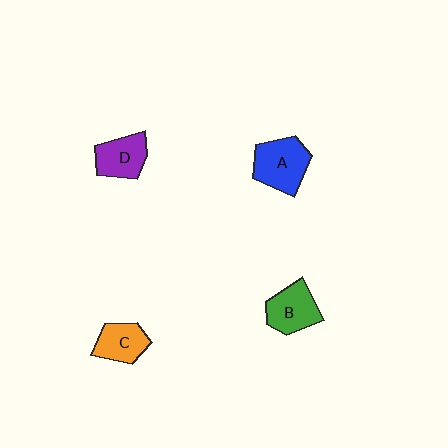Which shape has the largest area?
Shape A (blue).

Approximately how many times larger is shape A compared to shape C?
Approximately 1.4 times.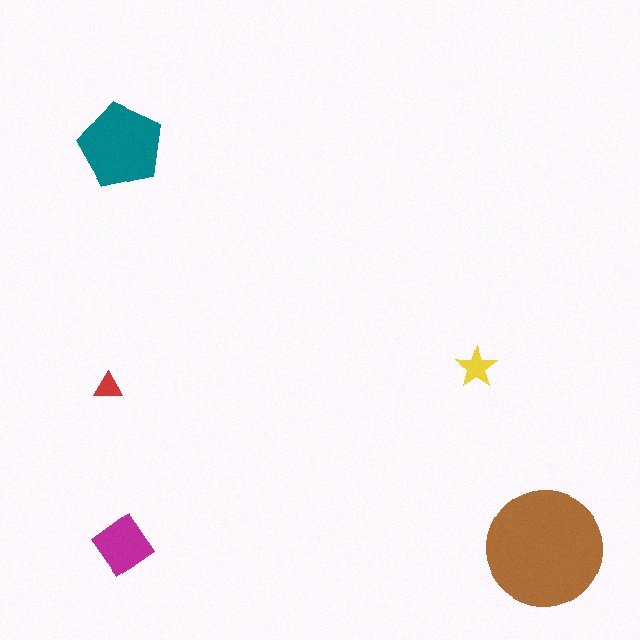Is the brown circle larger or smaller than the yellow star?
Larger.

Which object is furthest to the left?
The red triangle is leftmost.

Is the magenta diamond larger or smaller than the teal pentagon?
Smaller.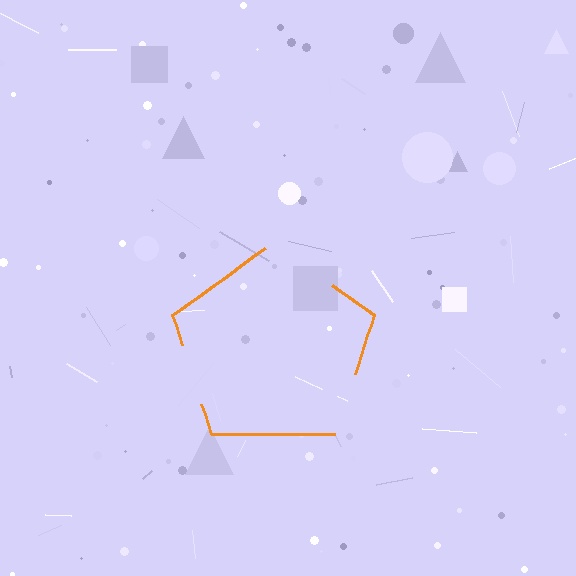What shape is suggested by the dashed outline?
The dashed outline suggests a pentagon.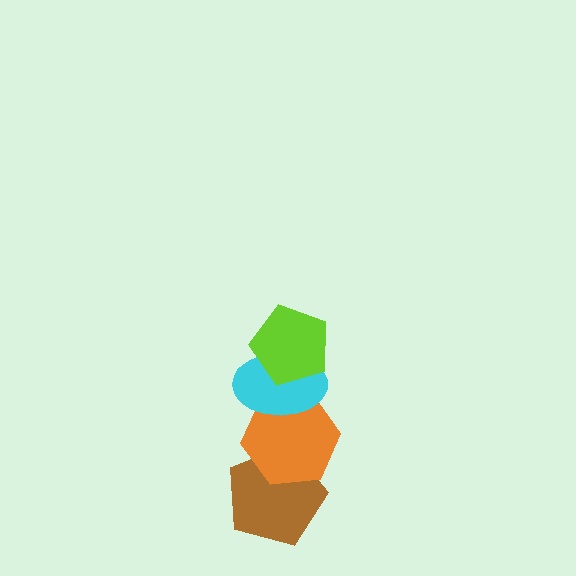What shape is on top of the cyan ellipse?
The lime pentagon is on top of the cyan ellipse.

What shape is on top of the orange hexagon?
The cyan ellipse is on top of the orange hexagon.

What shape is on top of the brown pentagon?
The orange hexagon is on top of the brown pentagon.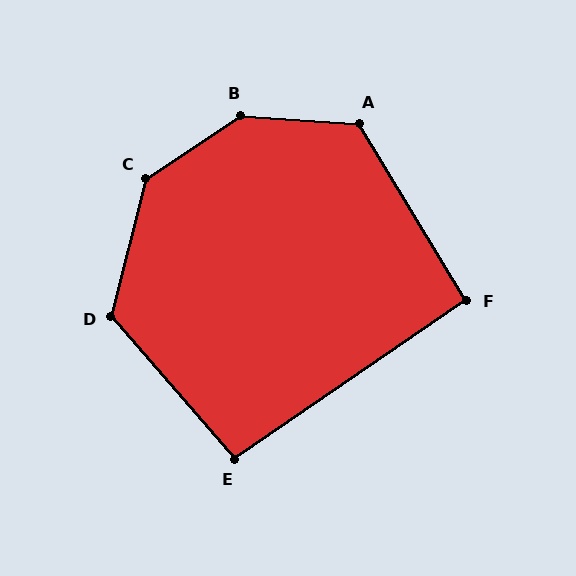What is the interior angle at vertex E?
Approximately 97 degrees (obtuse).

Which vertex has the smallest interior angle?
F, at approximately 93 degrees.